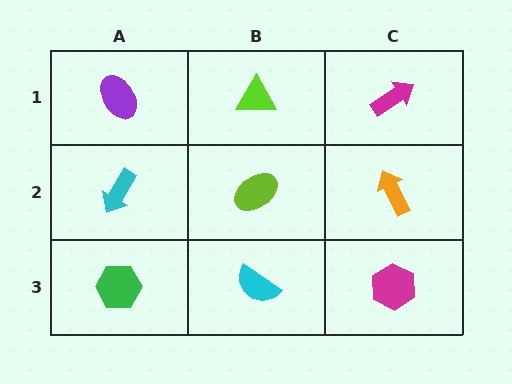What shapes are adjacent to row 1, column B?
A lime ellipse (row 2, column B), a purple ellipse (row 1, column A), a magenta arrow (row 1, column C).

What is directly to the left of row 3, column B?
A green hexagon.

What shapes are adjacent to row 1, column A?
A cyan arrow (row 2, column A), a lime triangle (row 1, column B).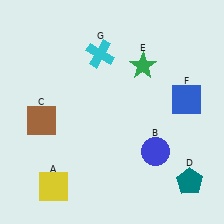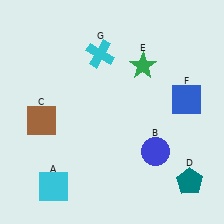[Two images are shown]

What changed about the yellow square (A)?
In Image 1, A is yellow. In Image 2, it changed to cyan.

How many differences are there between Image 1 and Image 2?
There is 1 difference between the two images.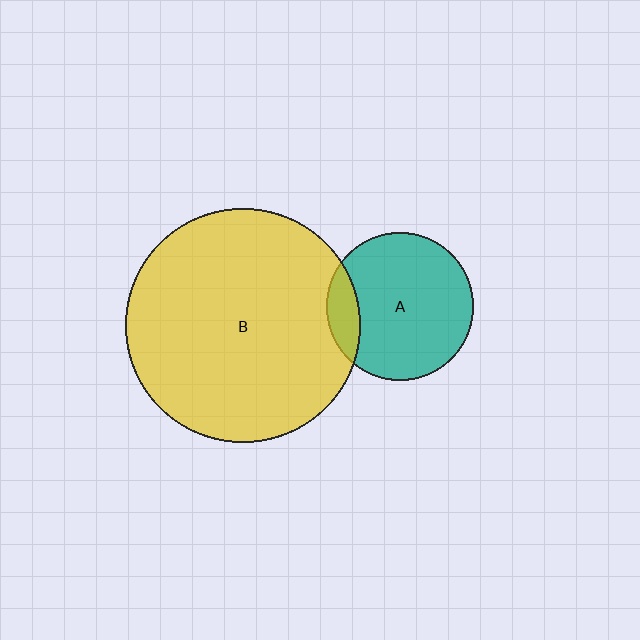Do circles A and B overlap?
Yes.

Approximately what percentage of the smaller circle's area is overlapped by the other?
Approximately 15%.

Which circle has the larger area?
Circle B (yellow).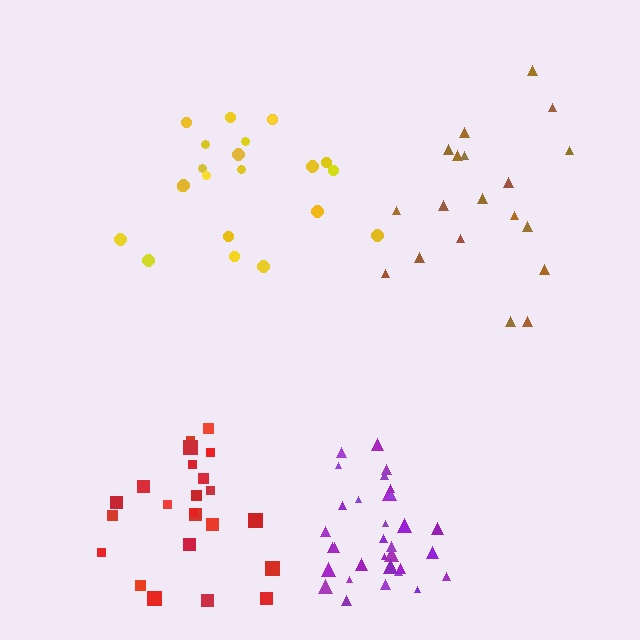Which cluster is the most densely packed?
Purple.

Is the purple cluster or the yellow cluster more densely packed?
Purple.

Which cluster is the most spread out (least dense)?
Brown.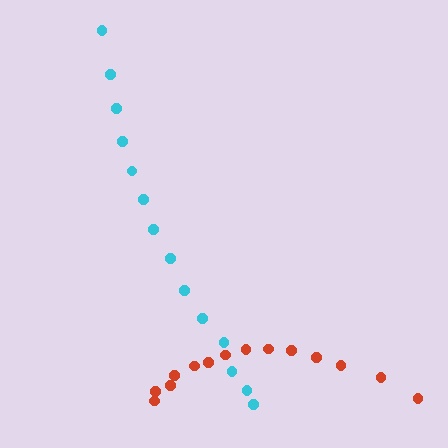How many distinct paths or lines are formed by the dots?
There are 2 distinct paths.